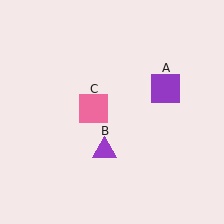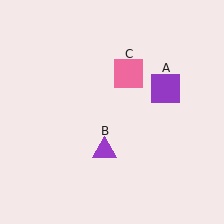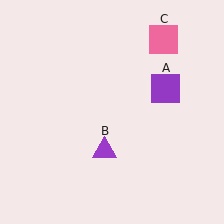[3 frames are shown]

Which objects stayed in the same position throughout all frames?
Purple square (object A) and purple triangle (object B) remained stationary.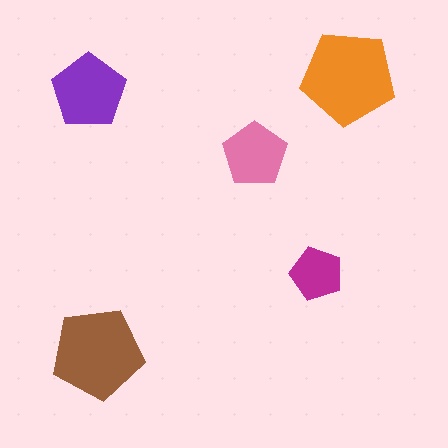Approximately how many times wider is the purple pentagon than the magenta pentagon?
About 1.5 times wider.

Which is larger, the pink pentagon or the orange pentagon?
The orange one.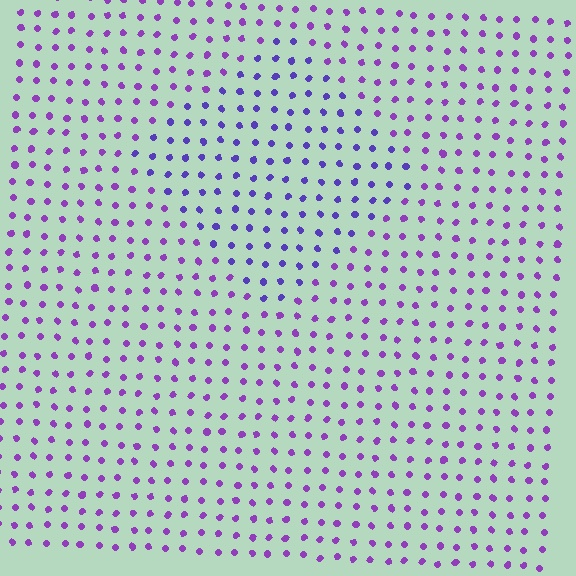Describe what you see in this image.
The image is filled with small purple elements in a uniform arrangement. A diamond-shaped region is visible where the elements are tinted to a slightly different hue, forming a subtle color boundary.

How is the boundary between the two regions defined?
The boundary is defined purely by a slight shift in hue (about 28 degrees). Spacing, size, and orientation are identical on both sides.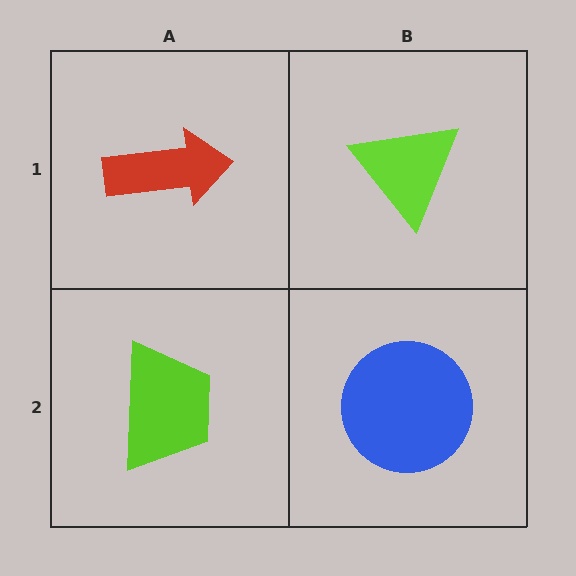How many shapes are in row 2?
2 shapes.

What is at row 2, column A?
A lime trapezoid.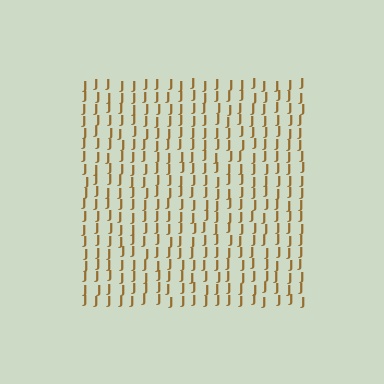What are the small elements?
The small elements are letter J's.